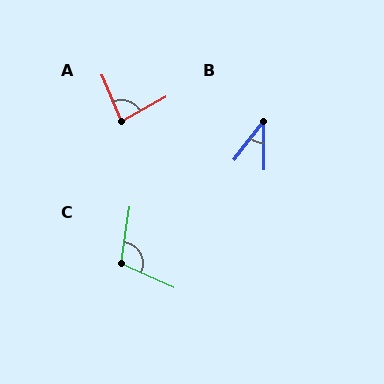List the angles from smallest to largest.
B (38°), A (84°), C (106°).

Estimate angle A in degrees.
Approximately 84 degrees.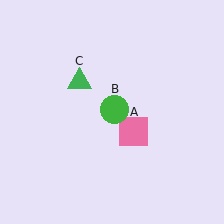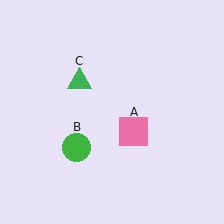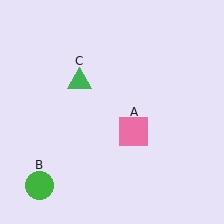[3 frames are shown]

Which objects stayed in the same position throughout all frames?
Pink square (object A) and green triangle (object C) remained stationary.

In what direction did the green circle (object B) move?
The green circle (object B) moved down and to the left.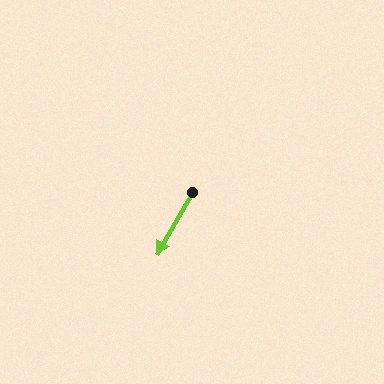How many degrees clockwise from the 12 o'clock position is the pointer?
Approximately 210 degrees.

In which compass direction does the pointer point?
Southwest.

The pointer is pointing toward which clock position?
Roughly 7 o'clock.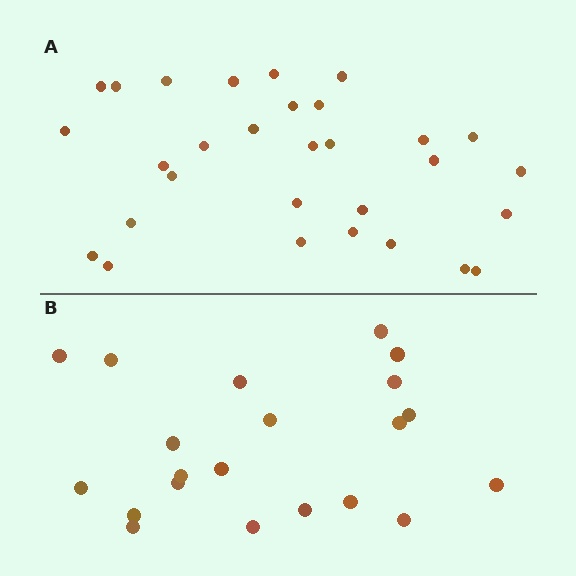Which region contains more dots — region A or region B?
Region A (the top region) has more dots.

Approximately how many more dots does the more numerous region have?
Region A has roughly 8 or so more dots than region B.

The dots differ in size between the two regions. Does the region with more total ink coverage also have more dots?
No. Region B has more total ink coverage because its dots are larger, but region A actually contains more individual dots. Total area can be misleading — the number of items is what matters here.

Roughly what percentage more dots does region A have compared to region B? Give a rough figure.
About 45% more.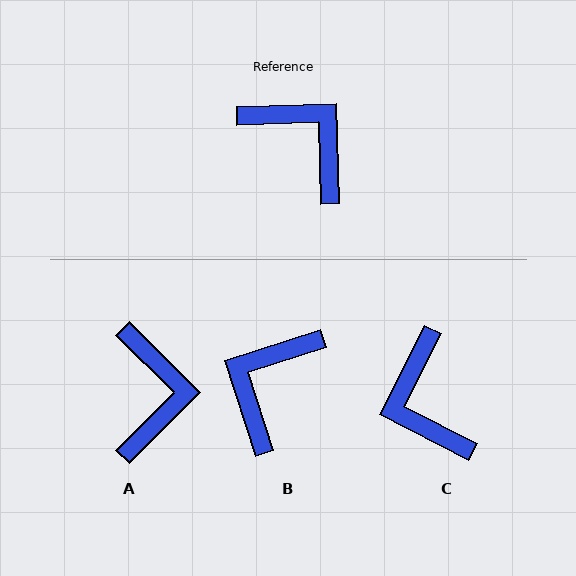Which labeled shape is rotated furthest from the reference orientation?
C, about 152 degrees away.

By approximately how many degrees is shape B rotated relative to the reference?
Approximately 106 degrees counter-clockwise.